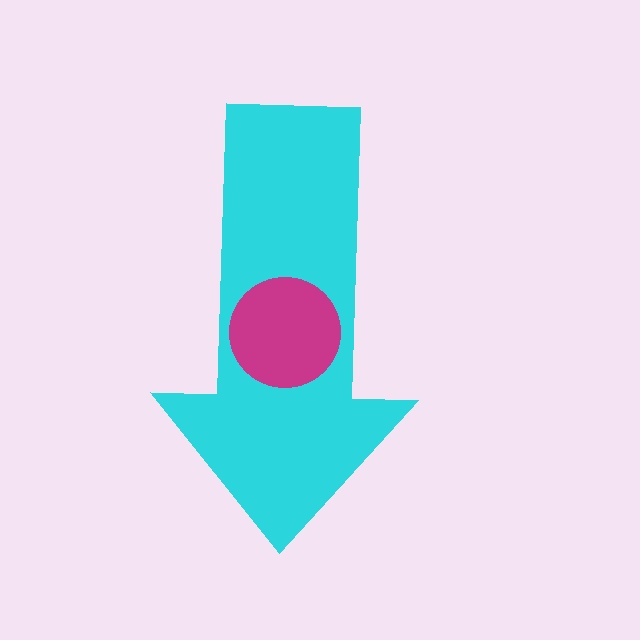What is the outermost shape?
The cyan arrow.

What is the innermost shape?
The magenta circle.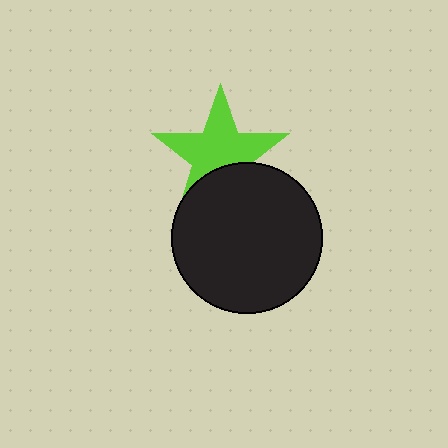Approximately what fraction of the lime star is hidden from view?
Roughly 32% of the lime star is hidden behind the black circle.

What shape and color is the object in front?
The object in front is a black circle.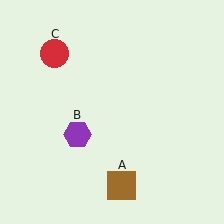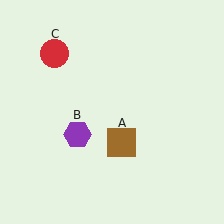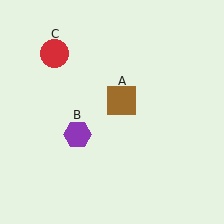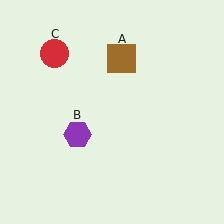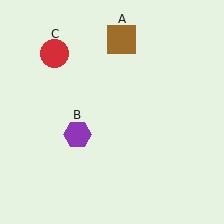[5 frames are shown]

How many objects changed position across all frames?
1 object changed position: brown square (object A).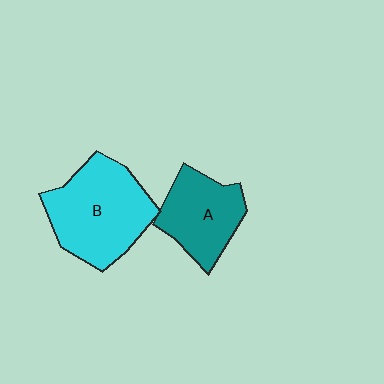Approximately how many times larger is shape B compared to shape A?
Approximately 1.4 times.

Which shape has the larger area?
Shape B (cyan).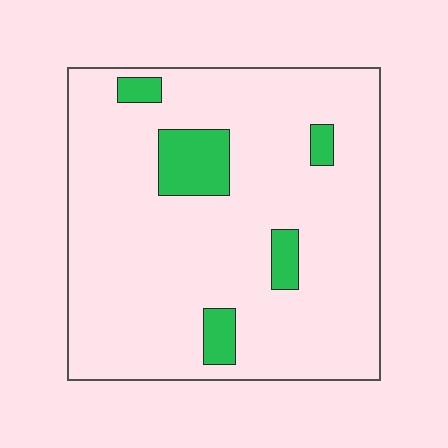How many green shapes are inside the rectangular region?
5.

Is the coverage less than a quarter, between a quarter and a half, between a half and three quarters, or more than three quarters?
Less than a quarter.